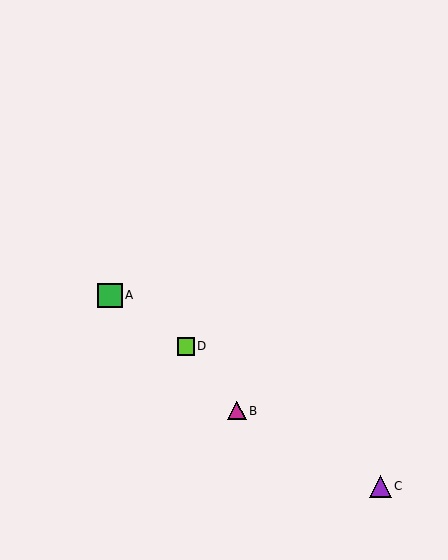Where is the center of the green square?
The center of the green square is at (110, 295).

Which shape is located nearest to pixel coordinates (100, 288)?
The green square (labeled A) at (110, 295) is nearest to that location.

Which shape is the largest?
The green square (labeled A) is the largest.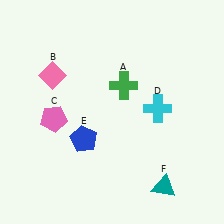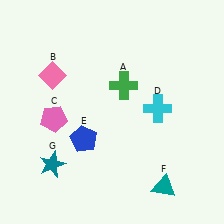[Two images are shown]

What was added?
A teal star (G) was added in Image 2.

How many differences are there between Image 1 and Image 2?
There is 1 difference between the two images.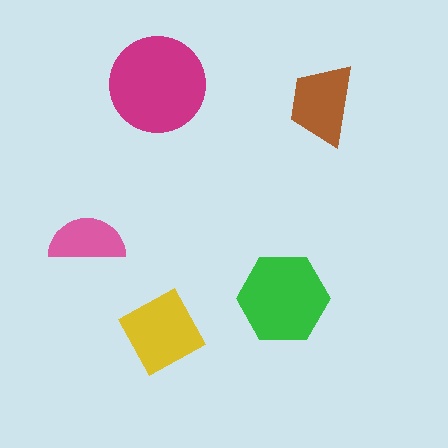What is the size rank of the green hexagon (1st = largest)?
2nd.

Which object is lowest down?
The yellow square is bottommost.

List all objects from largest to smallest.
The magenta circle, the green hexagon, the yellow square, the brown trapezoid, the pink semicircle.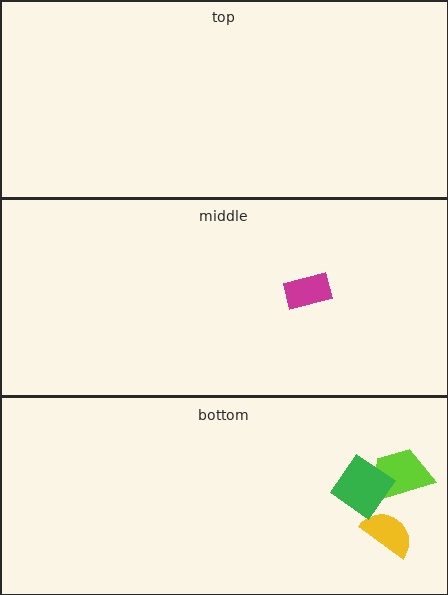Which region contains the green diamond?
The bottom region.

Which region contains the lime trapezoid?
The bottom region.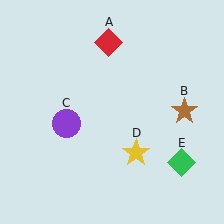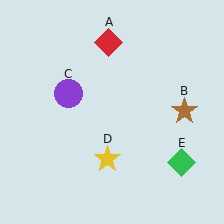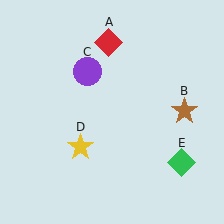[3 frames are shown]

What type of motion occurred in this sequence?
The purple circle (object C), yellow star (object D) rotated clockwise around the center of the scene.